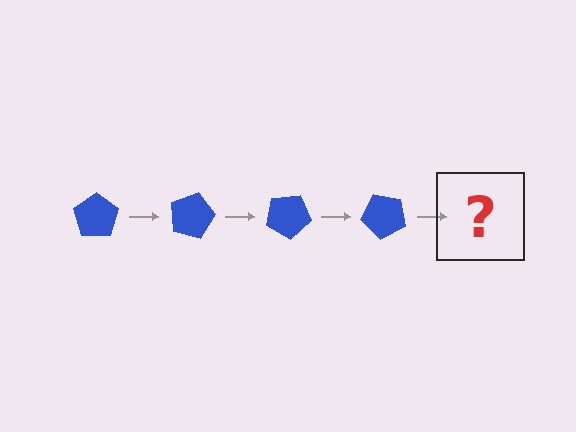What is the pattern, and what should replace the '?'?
The pattern is that the pentagon rotates 15 degrees each step. The '?' should be a blue pentagon rotated 60 degrees.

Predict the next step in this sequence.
The next step is a blue pentagon rotated 60 degrees.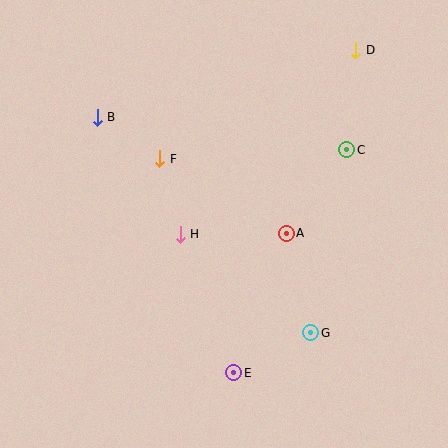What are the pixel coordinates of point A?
Point A is at (286, 233).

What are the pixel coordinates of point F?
Point F is at (160, 159).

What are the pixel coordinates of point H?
Point H is at (180, 234).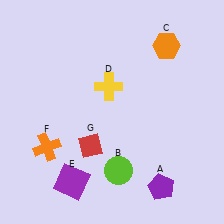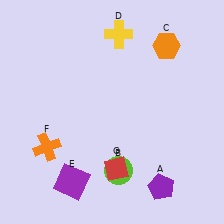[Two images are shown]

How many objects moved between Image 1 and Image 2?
2 objects moved between the two images.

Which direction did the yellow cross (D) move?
The yellow cross (D) moved up.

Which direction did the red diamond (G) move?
The red diamond (G) moved right.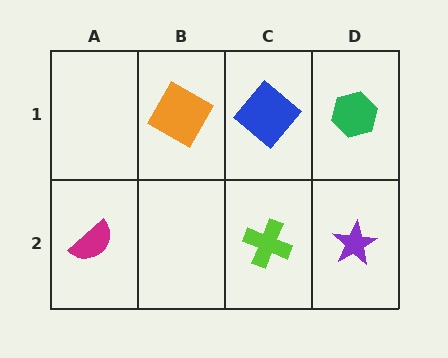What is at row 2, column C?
A lime cross.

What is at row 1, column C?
A blue diamond.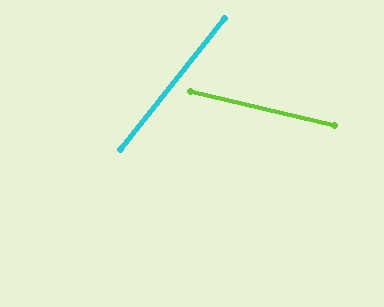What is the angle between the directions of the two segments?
Approximately 65 degrees.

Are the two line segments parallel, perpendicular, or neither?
Neither parallel nor perpendicular — they differ by about 65°.